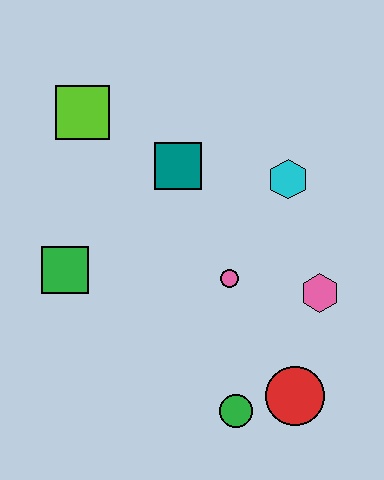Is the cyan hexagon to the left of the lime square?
No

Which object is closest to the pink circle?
The pink hexagon is closest to the pink circle.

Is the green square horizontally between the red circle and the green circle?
No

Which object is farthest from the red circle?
The lime square is farthest from the red circle.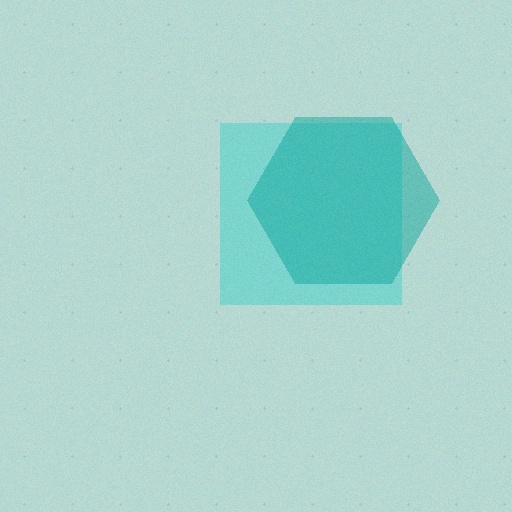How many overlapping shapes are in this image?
There are 2 overlapping shapes in the image.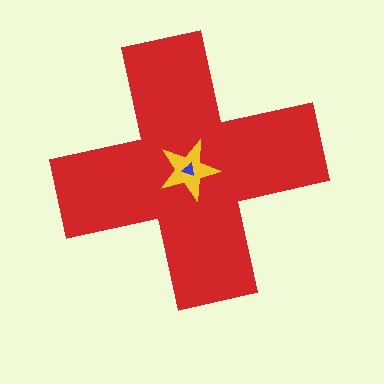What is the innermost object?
The blue triangle.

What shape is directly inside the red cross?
The yellow star.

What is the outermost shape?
The red cross.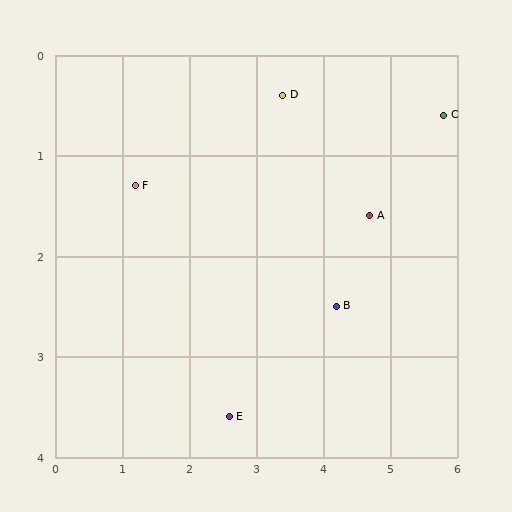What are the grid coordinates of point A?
Point A is at approximately (4.7, 1.6).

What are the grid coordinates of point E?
Point E is at approximately (2.6, 3.6).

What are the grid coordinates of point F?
Point F is at approximately (1.2, 1.3).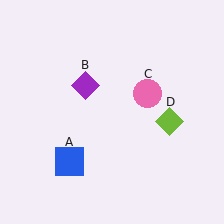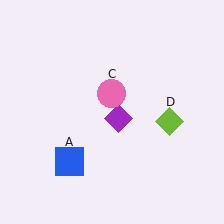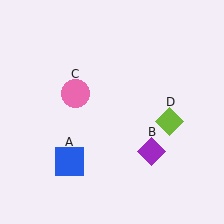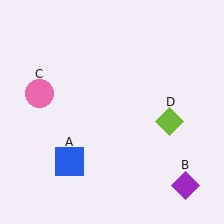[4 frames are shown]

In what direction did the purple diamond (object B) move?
The purple diamond (object B) moved down and to the right.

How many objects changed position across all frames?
2 objects changed position: purple diamond (object B), pink circle (object C).